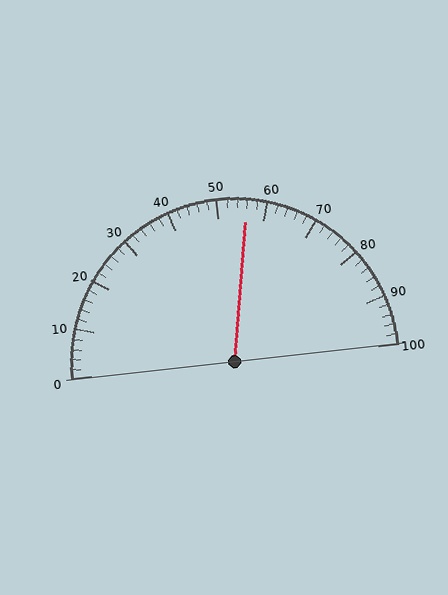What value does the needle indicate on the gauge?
The needle indicates approximately 56.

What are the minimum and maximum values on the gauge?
The gauge ranges from 0 to 100.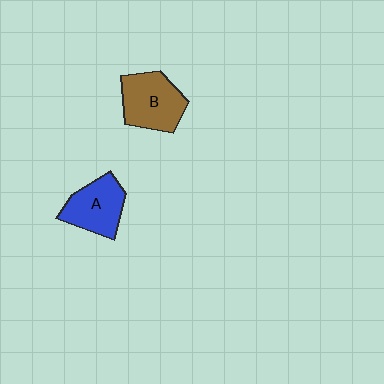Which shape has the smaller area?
Shape A (blue).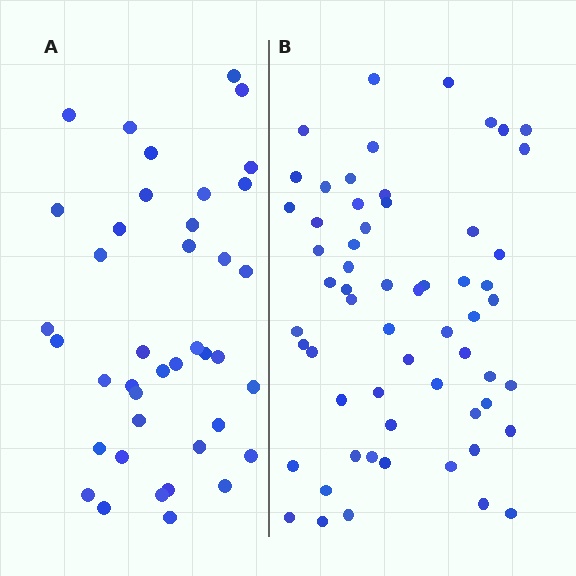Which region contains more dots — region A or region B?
Region B (the right region) has more dots.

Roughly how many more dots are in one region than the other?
Region B has approximately 20 more dots than region A.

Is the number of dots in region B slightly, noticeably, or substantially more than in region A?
Region B has substantially more. The ratio is roughly 1.5 to 1.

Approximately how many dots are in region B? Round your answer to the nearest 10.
About 60 dots.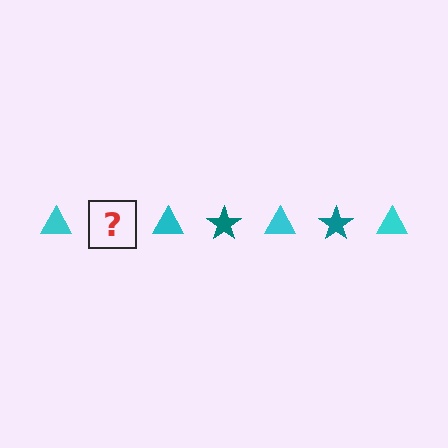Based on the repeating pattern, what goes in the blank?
The blank should be a teal star.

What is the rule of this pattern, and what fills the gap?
The rule is that the pattern alternates between cyan triangle and teal star. The gap should be filled with a teal star.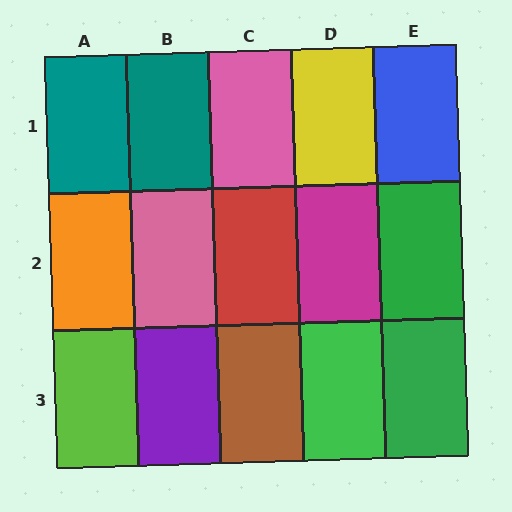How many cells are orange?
1 cell is orange.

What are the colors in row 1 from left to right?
Teal, teal, pink, yellow, blue.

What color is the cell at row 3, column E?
Green.